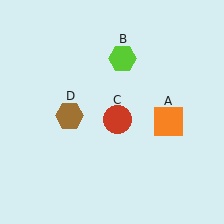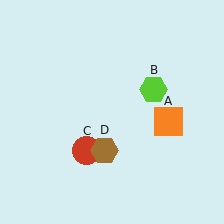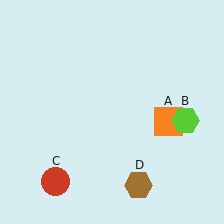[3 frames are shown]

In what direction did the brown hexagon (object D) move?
The brown hexagon (object D) moved down and to the right.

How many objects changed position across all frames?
3 objects changed position: lime hexagon (object B), red circle (object C), brown hexagon (object D).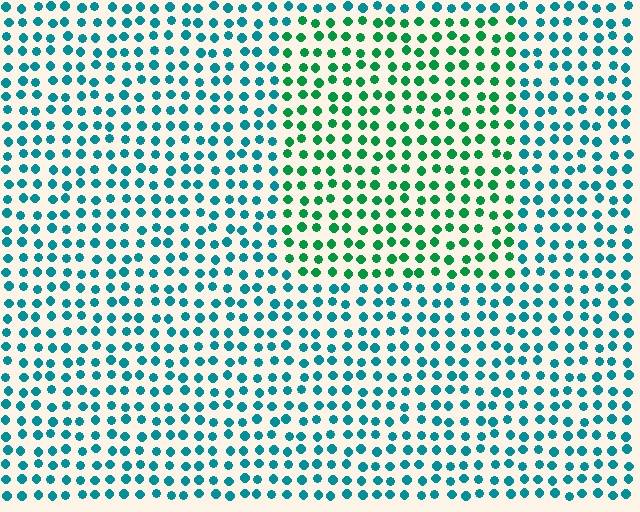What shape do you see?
I see a rectangle.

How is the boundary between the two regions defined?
The boundary is defined purely by a slight shift in hue (about 39 degrees). Spacing, size, and orientation are identical on both sides.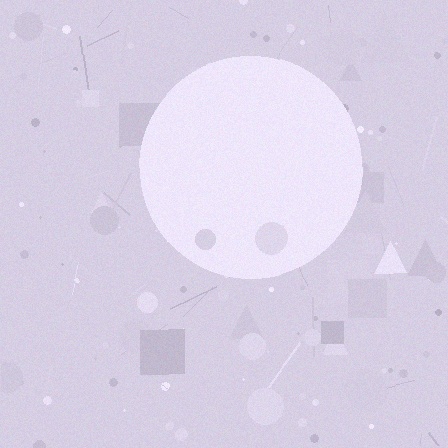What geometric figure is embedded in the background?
A circle is embedded in the background.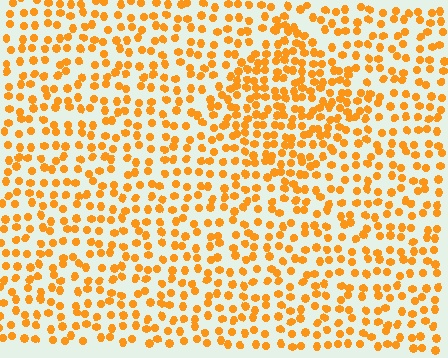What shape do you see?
I see a diamond.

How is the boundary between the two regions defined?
The boundary is defined by a change in element density (approximately 1.7x ratio). All elements are the same color, size, and shape.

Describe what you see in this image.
The image contains small orange elements arranged at two different densities. A diamond-shaped region is visible where the elements are more densely packed than the surrounding area.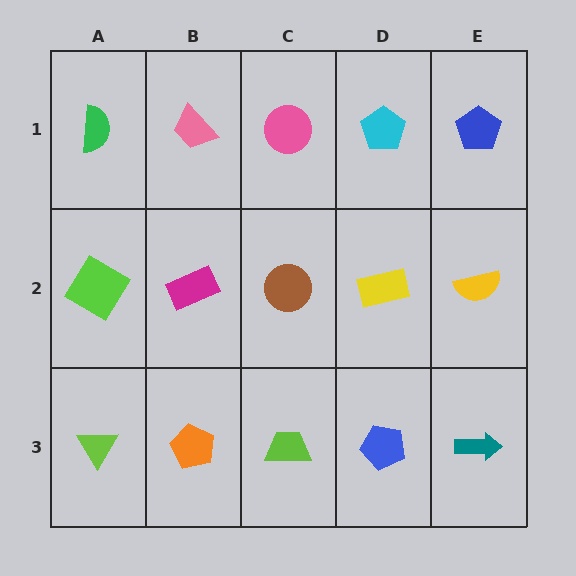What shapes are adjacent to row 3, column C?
A brown circle (row 2, column C), an orange pentagon (row 3, column B), a blue pentagon (row 3, column D).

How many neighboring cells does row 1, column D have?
3.